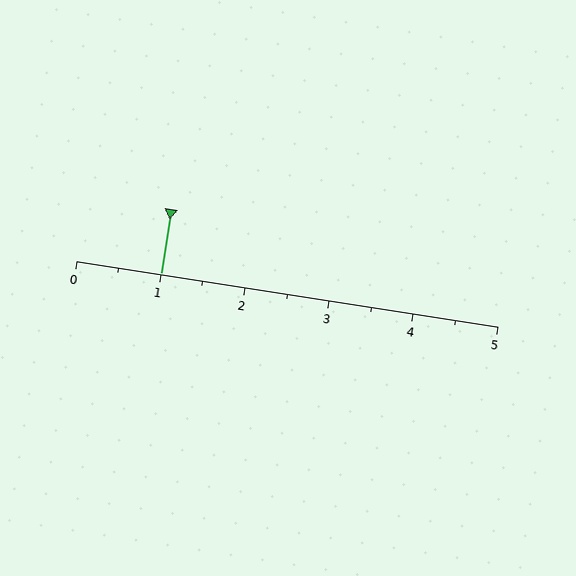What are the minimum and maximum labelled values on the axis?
The axis runs from 0 to 5.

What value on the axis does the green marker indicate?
The marker indicates approximately 1.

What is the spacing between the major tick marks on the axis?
The major ticks are spaced 1 apart.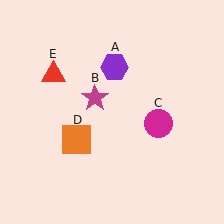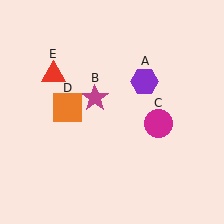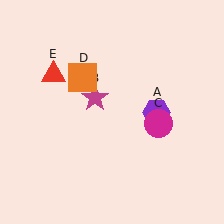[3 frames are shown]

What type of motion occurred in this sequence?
The purple hexagon (object A), orange square (object D) rotated clockwise around the center of the scene.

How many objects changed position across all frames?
2 objects changed position: purple hexagon (object A), orange square (object D).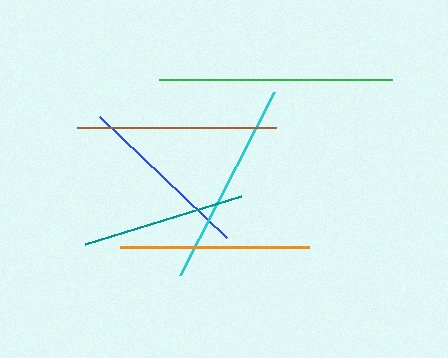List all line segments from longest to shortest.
From longest to shortest: green, cyan, brown, orange, blue, teal.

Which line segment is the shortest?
The teal line is the shortest at approximately 163 pixels.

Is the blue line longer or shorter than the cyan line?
The cyan line is longer than the blue line.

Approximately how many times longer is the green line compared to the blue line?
The green line is approximately 1.3 times the length of the blue line.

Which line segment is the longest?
The green line is the longest at approximately 233 pixels.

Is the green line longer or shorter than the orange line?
The green line is longer than the orange line.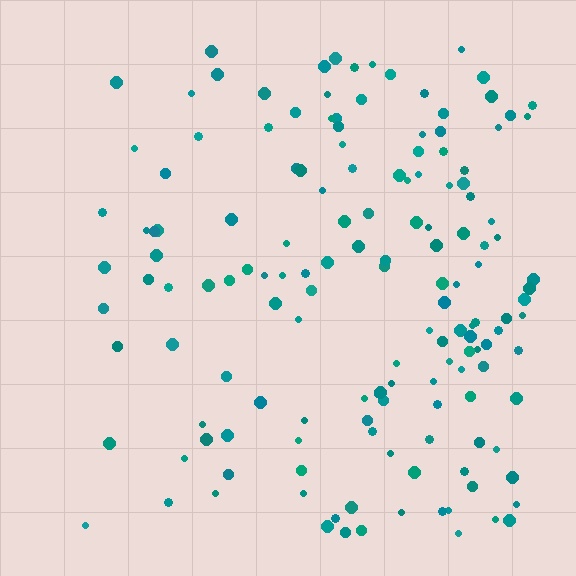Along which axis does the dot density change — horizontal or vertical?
Horizontal.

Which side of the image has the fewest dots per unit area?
The left.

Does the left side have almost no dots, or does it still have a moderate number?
Still a moderate number, just noticeably fewer than the right.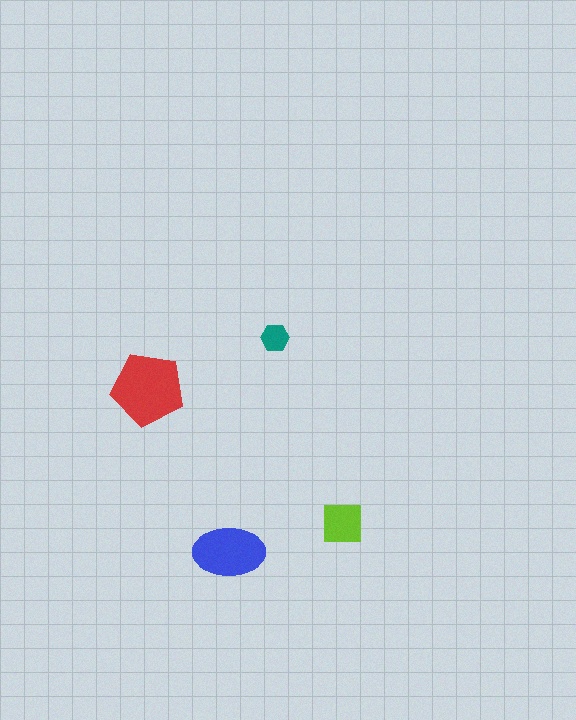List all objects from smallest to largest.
The teal hexagon, the lime square, the blue ellipse, the red pentagon.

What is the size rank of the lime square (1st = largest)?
3rd.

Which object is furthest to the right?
The lime square is rightmost.